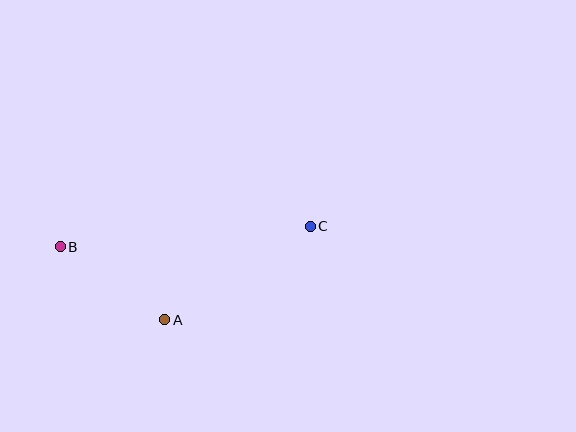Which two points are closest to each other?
Points A and B are closest to each other.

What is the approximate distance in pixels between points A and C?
The distance between A and C is approximately 173 pixels.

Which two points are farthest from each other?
Points B and C are farthest from each other.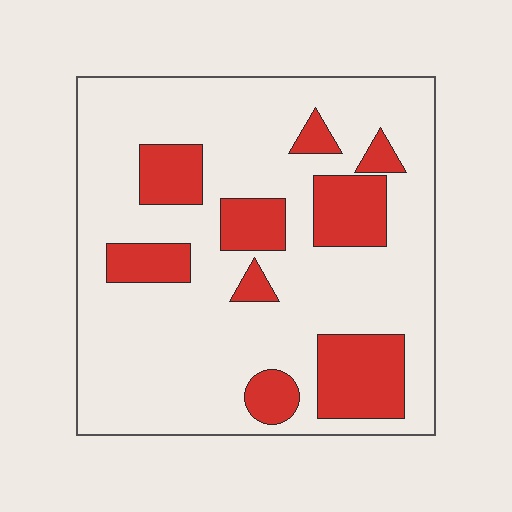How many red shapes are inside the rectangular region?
9.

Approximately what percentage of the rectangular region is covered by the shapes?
Approximately 25%.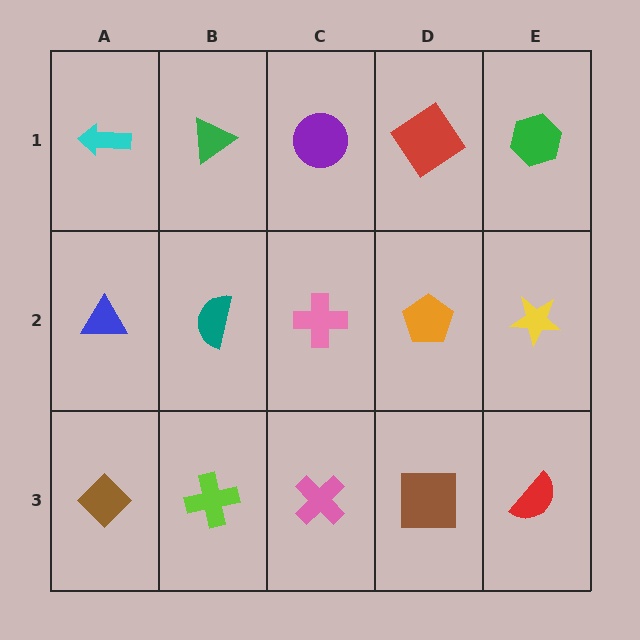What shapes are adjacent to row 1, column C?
A pink cross (row 2, column C), a green triangle (row 1, column B), a red diamond (row 1, column D).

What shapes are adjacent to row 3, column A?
A blue triangle (row 2, column A), a lime cross (row 3, column B).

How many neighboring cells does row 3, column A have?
2.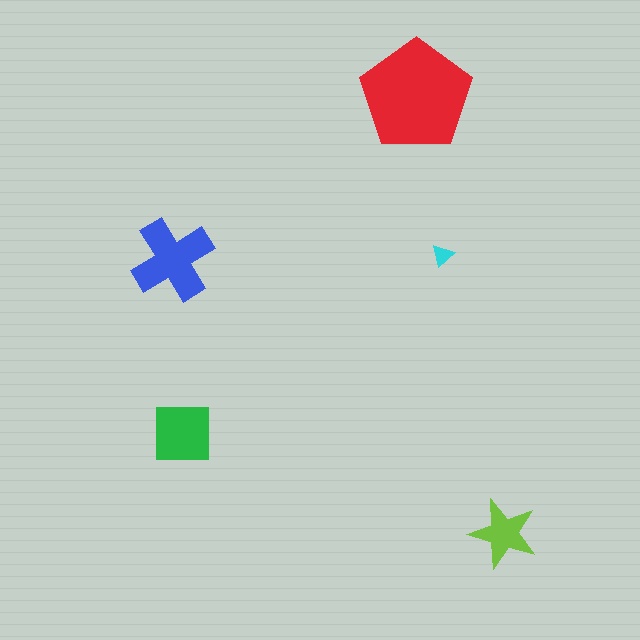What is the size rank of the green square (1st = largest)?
3rd.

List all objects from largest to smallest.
The red pentagon, the blue cross, the green square, the lime star, the cyan triangle.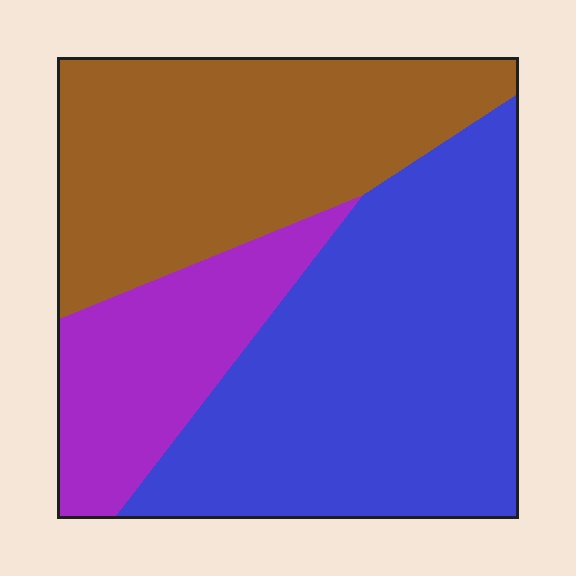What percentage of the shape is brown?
Brown takes up about one third (1/3) of the shape.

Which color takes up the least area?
Purple, at roughly 20%.